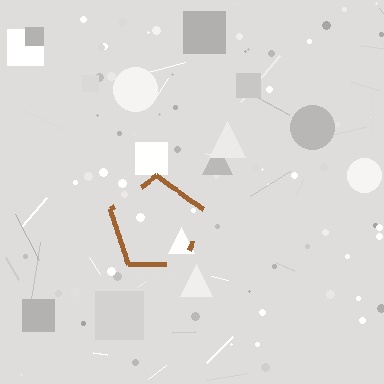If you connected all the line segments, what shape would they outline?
They would outline a pentagon.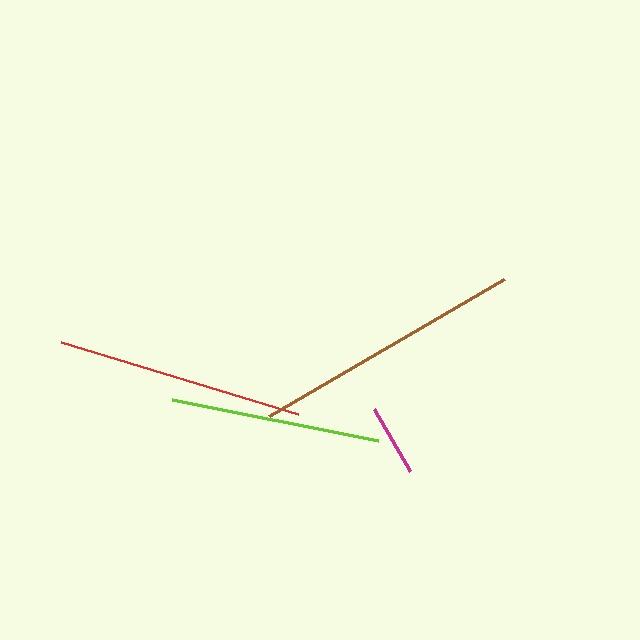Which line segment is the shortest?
The magenta line is the shortest at approximately 72 pixels.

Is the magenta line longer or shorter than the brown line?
The brown line is longer than the magenta line.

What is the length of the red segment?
The red segment is approximately 247 pixels long.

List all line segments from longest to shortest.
From longest to shortest: brown, red, lime, magenta.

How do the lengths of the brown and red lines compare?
The brown and red lines are approximately the same length.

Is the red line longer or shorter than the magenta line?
The red line is longer than the magenta line.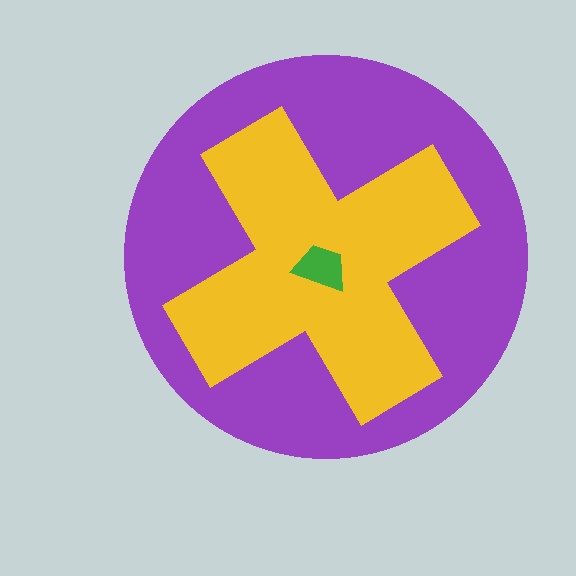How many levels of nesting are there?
3.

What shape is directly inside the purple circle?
The yellow cross.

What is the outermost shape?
The purple circle.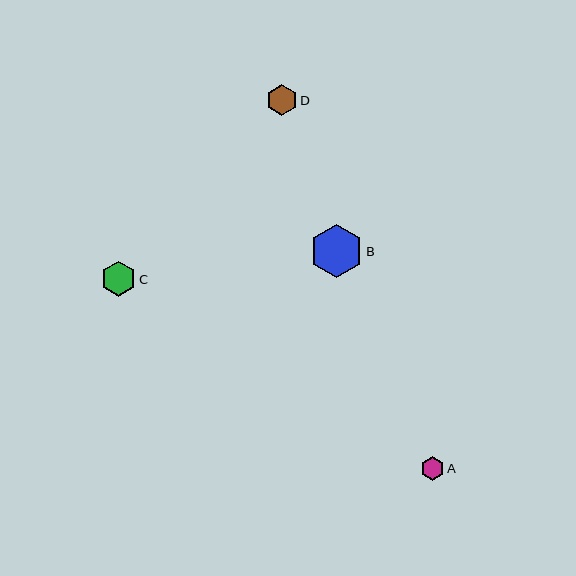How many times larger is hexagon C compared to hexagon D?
Hexagon C is approximately 1.2 times the size of hexagon D.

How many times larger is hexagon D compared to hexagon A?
Hexagon D is approximately 1.3 times the size of hexagon A.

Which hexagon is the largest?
Hexagon B is the largest with a size of approximately 53 pixels.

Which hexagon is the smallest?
Hexagon A is the smallest with a size of approximately 23 pixels.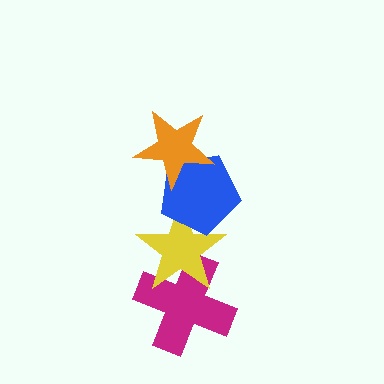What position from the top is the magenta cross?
The magenta cross is 4th from the top.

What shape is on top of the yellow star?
The blue pentagon is on top of the yellow star.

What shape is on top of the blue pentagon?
The orange star is on top of the blue pentagon.